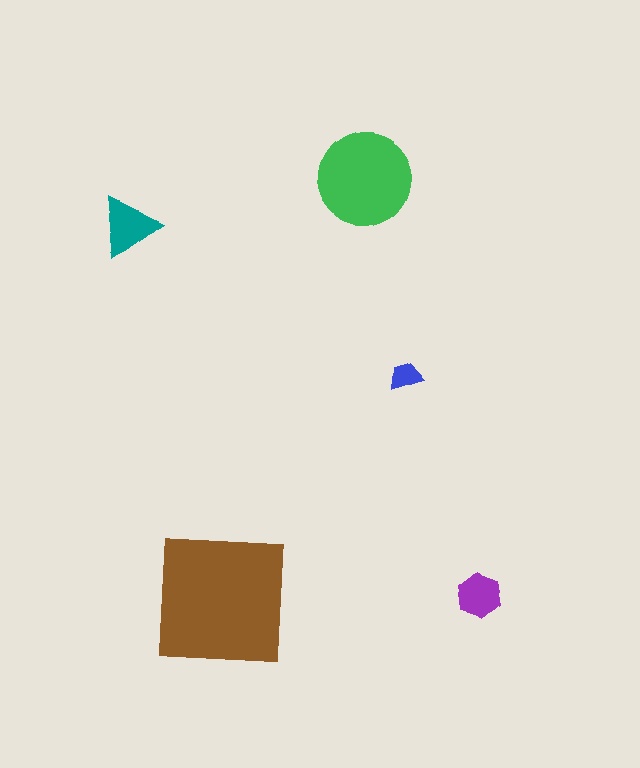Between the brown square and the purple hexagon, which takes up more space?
The brown square.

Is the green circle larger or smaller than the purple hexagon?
Larger.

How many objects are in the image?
There are 5 objects in the image.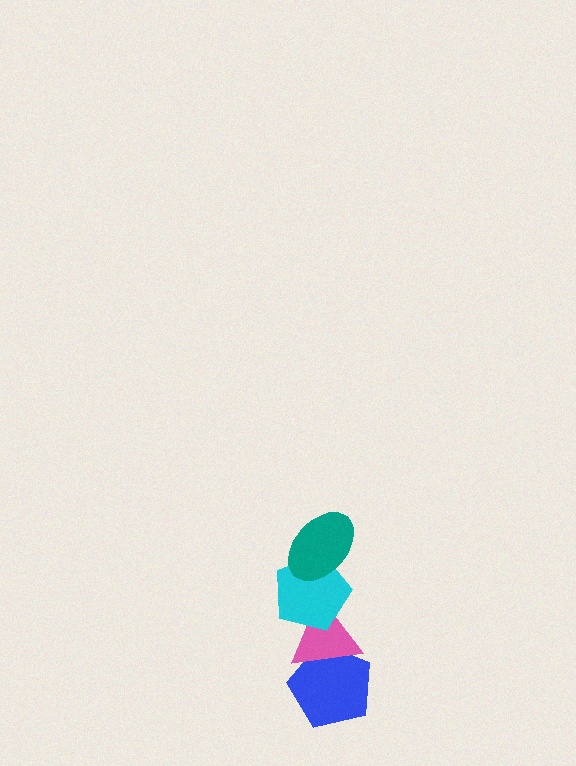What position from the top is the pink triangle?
The pink triangle is 3rd from the top.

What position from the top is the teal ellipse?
The teal ellipse is 1st from the top.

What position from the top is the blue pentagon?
The blue pentagon is 4th from the top.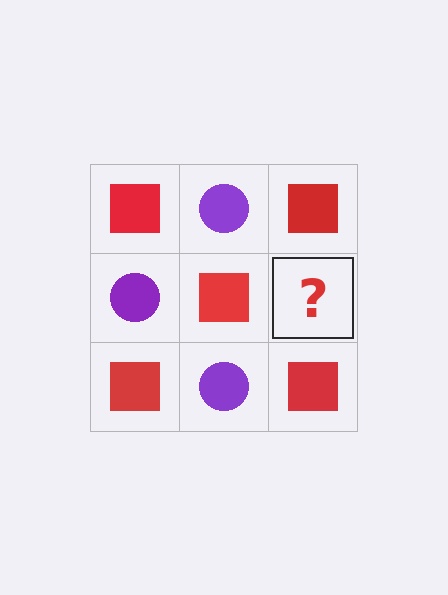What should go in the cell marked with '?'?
The missing cell should contain a purple circle.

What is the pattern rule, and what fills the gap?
The rule is that it alternates red square and purple circle in a checkerboard pattern. The gap should be filled with a purple circle.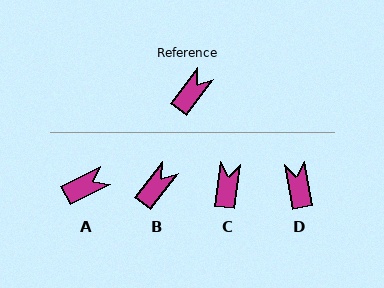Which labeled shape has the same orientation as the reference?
B.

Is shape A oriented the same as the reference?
No, it is off by about 25 degrees.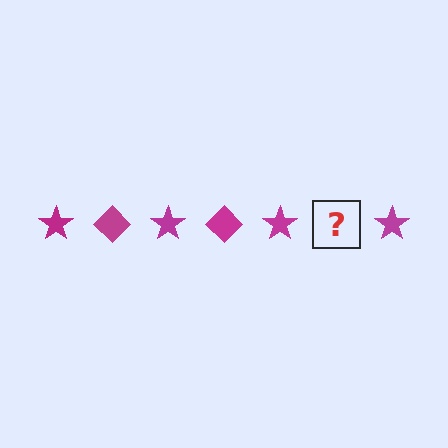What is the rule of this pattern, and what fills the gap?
The rule is that the pattern cycles through star, diamond shapes in magenta. The gap should be filled with a magenta diamond.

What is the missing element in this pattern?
The missing element is a magenta diamond.